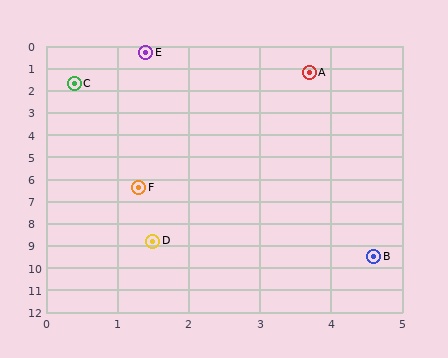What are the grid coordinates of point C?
Point C is at approximately (0.4, 1.7).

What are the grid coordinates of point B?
Point B is at approximately (4.6, 9.5).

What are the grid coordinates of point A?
Point A is at approximately (3.7, 1.2).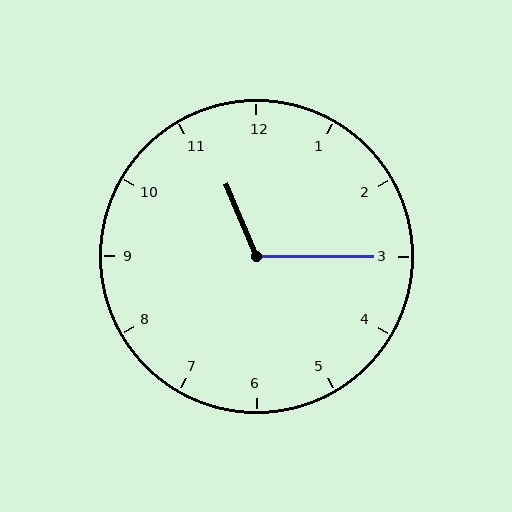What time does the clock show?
11:15.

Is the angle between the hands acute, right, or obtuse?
It is obtuse.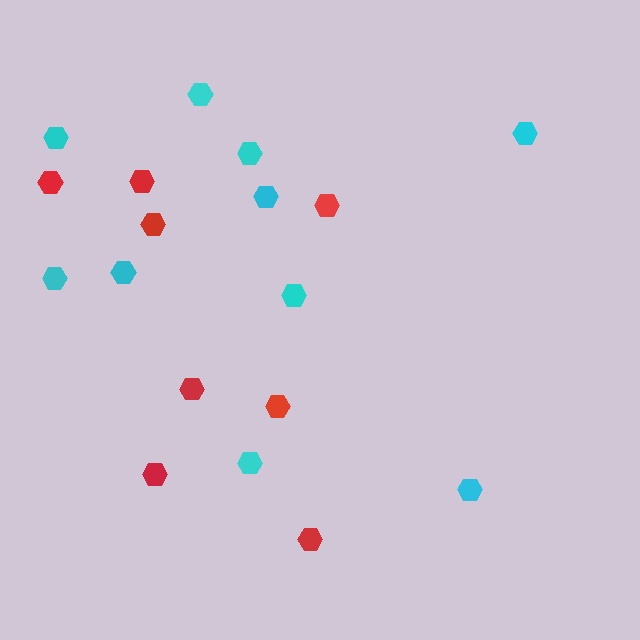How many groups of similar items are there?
There are 2 groups: one group of cyan hexagons (10) and one group of red hexagons (8).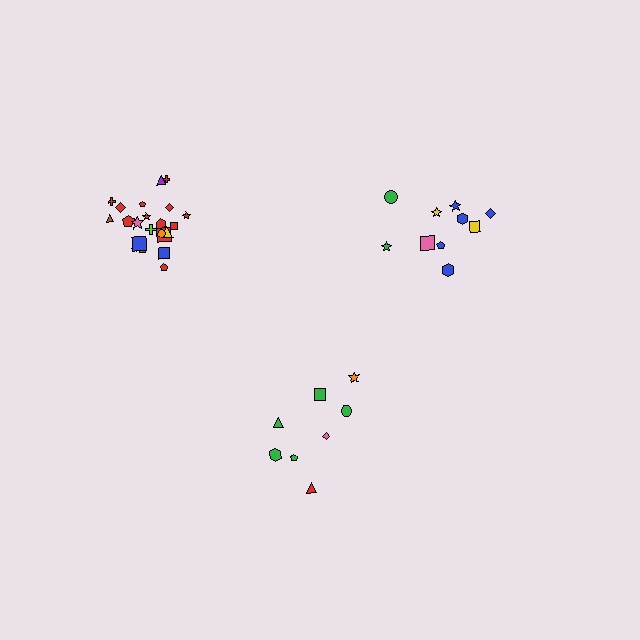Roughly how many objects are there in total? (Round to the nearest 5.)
Roughly 40 objects in total.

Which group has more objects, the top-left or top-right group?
The top-left group.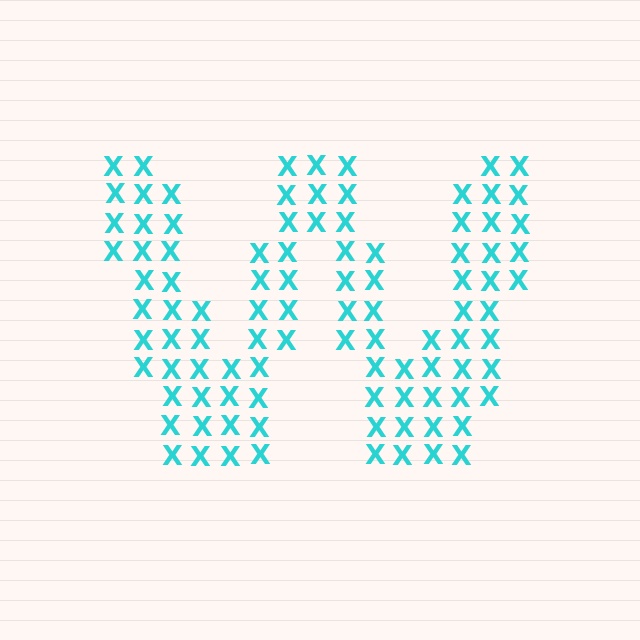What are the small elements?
The small elements are letter X's.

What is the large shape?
The large shape is the letter W.